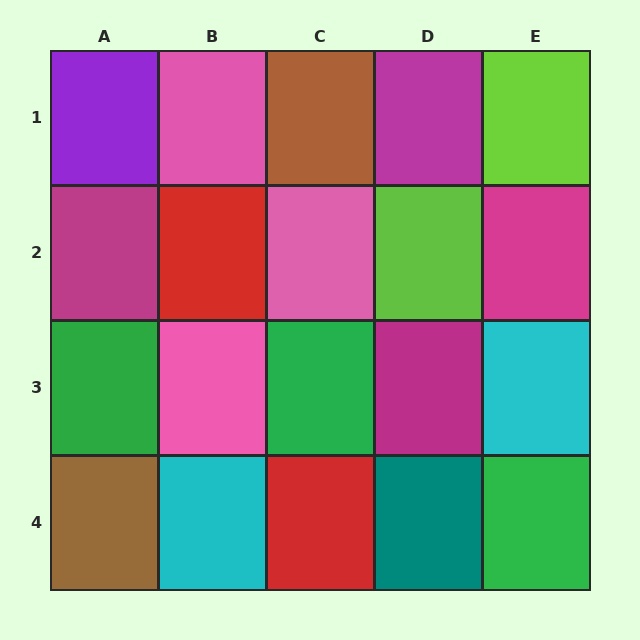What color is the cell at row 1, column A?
Purple.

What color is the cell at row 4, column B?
Cyan.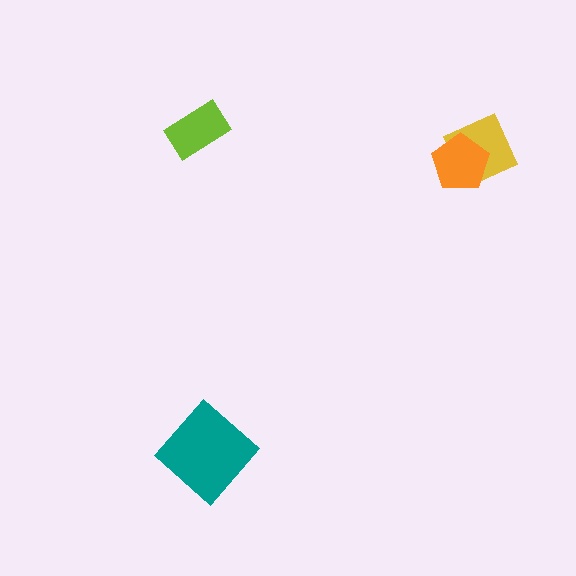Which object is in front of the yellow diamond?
The orange pentagon is in front of the yellow diamond.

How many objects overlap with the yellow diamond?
1 object overlaps with the yellow diamond.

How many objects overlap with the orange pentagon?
1 object overlaps with the orange pentagon.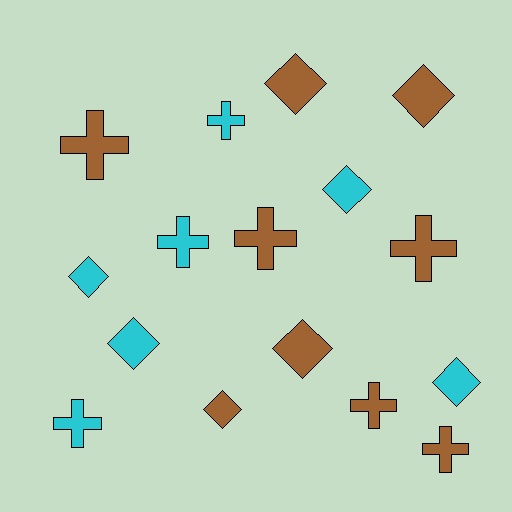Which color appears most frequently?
Brown, with 9 objects.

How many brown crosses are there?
There are 5 brown crosses.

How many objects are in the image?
There are 16 objects.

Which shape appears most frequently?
Cross, with 8 objects.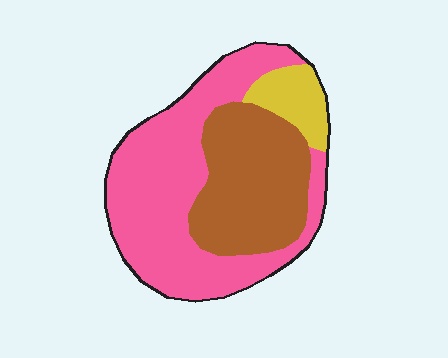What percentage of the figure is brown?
Brown takes up about one third (1/3) of the figure.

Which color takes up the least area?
Yellow, at roughly 10%.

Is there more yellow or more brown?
Brown.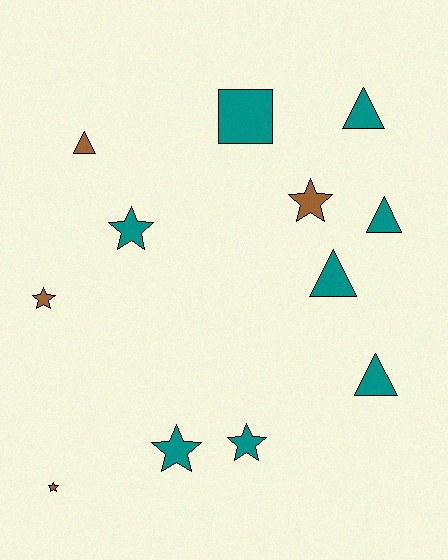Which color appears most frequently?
Teal, with 8 objects.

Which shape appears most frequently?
Star, with 6 objects.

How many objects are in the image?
There are 12 objects.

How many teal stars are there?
There are 3 teal stars.